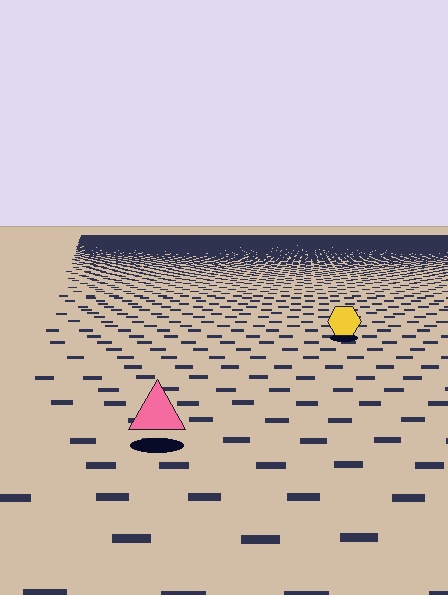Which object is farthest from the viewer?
The yellow hexagon is farthest from the viewer. It appears smaller and the ground texture around it is denser.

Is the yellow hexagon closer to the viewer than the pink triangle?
No. The pink triangle is closer — you can tell from the texture gradient: the ground texture is coarser near it.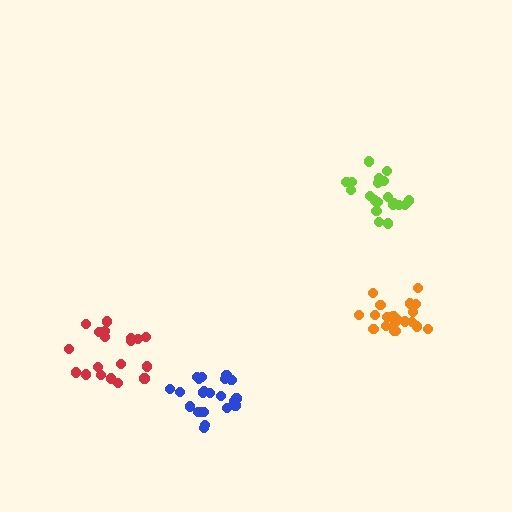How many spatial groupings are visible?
There are 4 spatial groupings.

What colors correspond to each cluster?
The clusters are colored: lime, orange, blue, red.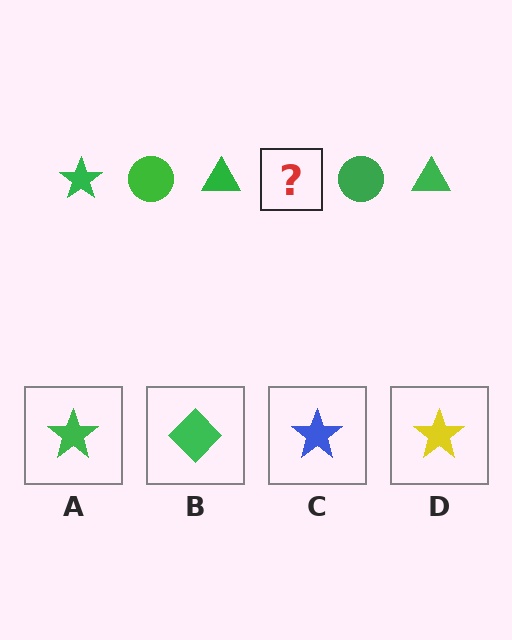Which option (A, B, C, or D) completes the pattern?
A.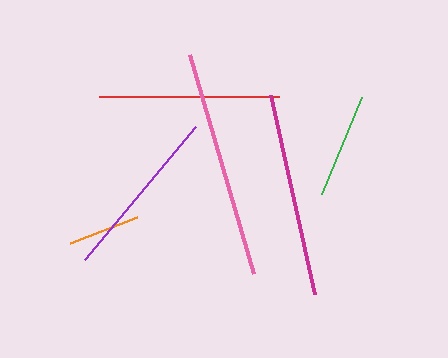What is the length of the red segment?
The red segment is approximately 179 pixels long.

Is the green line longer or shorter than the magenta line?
The magenta line is longer than the green line.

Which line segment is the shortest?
The orange line is the shortest at approximately 71 pixels.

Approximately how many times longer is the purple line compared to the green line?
The purple line is approximately 1.7 times the length of the green line.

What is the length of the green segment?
The green segment is approximately 104 pixels long.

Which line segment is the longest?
The pink line is the longest at approximately 228 pixels.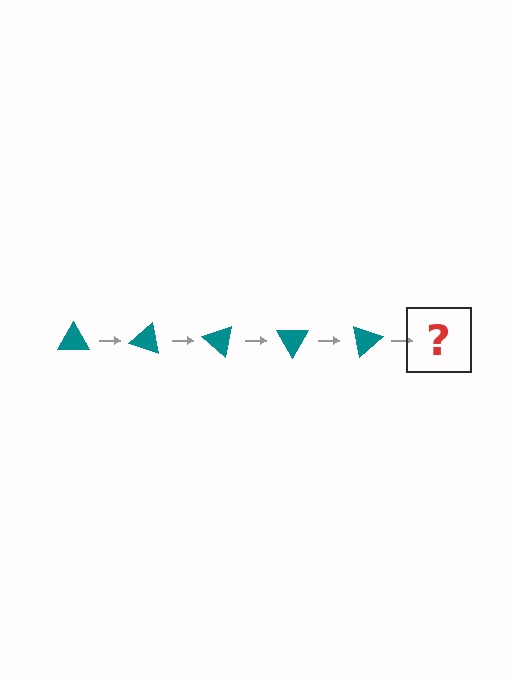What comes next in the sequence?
The next element should be a teal triangle rotated 100 degrees.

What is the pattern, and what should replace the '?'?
The pattern is that the triangle rotates 20 degrees each step. The '?' should be a teal triangle rotated 100 degrees.